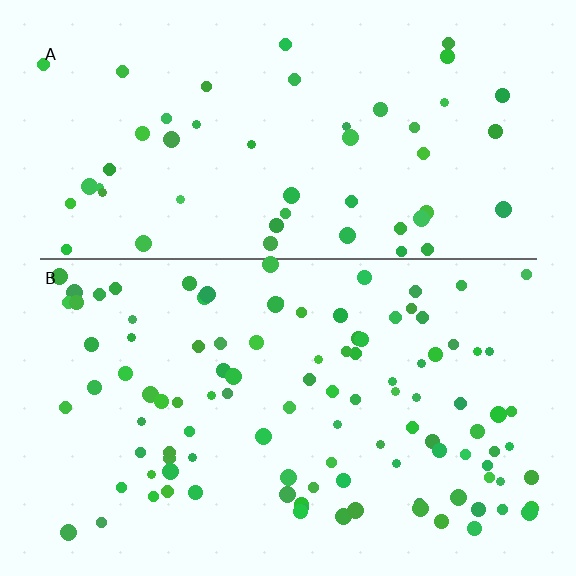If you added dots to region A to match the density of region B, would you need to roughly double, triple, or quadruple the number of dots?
Approximately double.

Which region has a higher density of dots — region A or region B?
B (the bottom).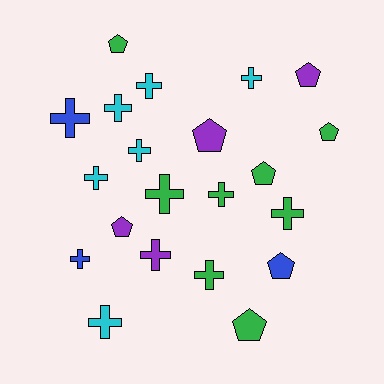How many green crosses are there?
There are 4 green crosses.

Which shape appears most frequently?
Cross, with 13 objects.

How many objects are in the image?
There are 21 objects.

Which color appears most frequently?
Green, with 8 objects.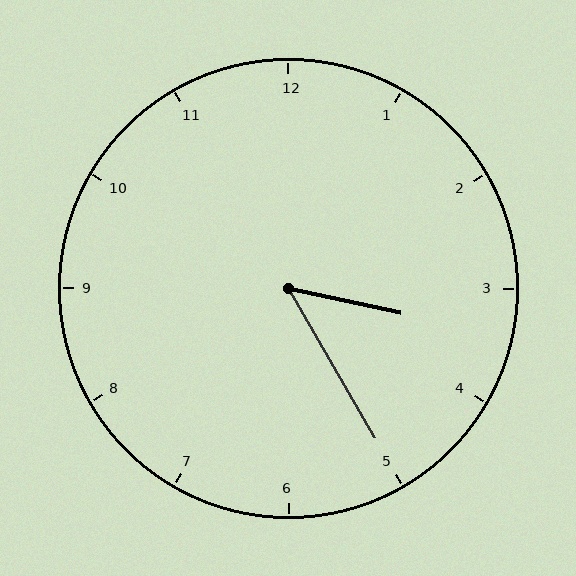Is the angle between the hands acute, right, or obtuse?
It is acute.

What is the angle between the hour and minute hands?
Approximately 48 degrees.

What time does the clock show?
3:25.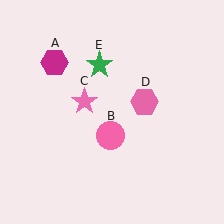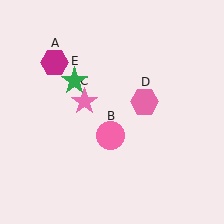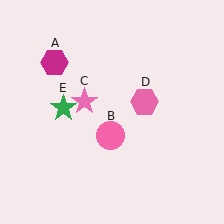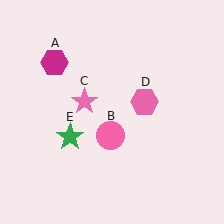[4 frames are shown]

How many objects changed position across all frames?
1 object changed position: green star (object E).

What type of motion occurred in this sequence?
The green star (object E) rotated counterclockwise around the center of the scene.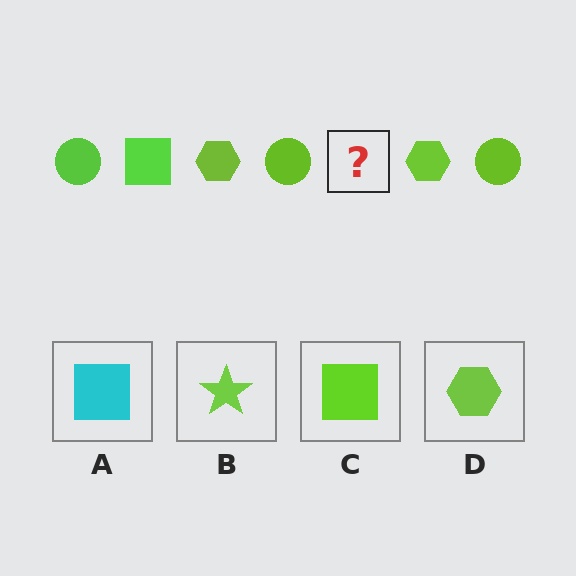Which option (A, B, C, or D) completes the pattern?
C.